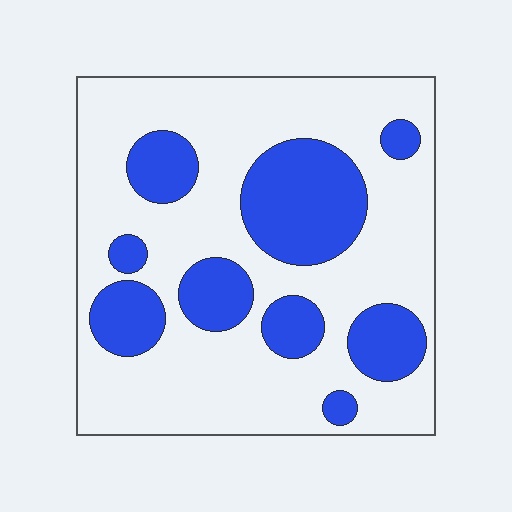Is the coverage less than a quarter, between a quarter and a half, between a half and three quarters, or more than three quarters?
Between a quarter and a half.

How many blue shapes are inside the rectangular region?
9.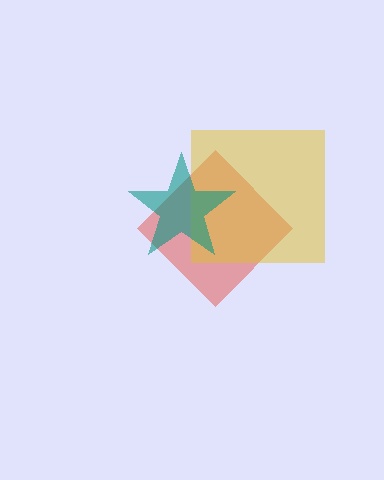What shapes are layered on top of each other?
The layered shapes are: a red diamond, a yellow square, a teal star.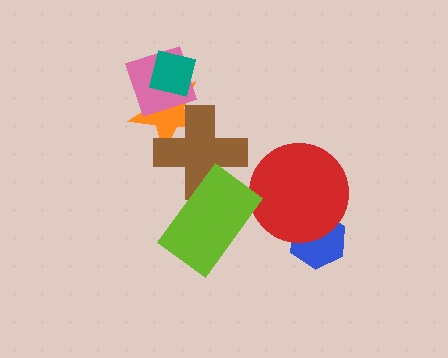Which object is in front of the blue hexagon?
The red circle is in front of the blue hexagon.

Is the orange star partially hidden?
Yes, it is partially covered by another shape.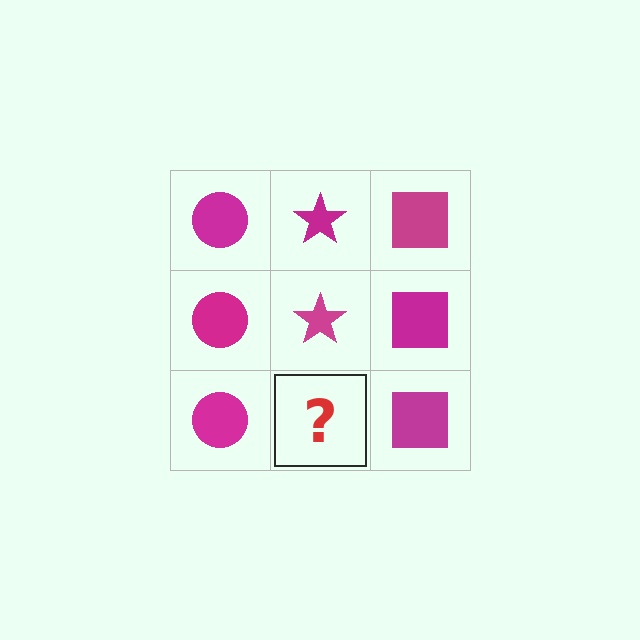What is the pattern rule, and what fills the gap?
The rule is that each column has a consistent shape. The gap should be filled with a magenta star.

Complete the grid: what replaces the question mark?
The question mark should be replaced with a magenta star.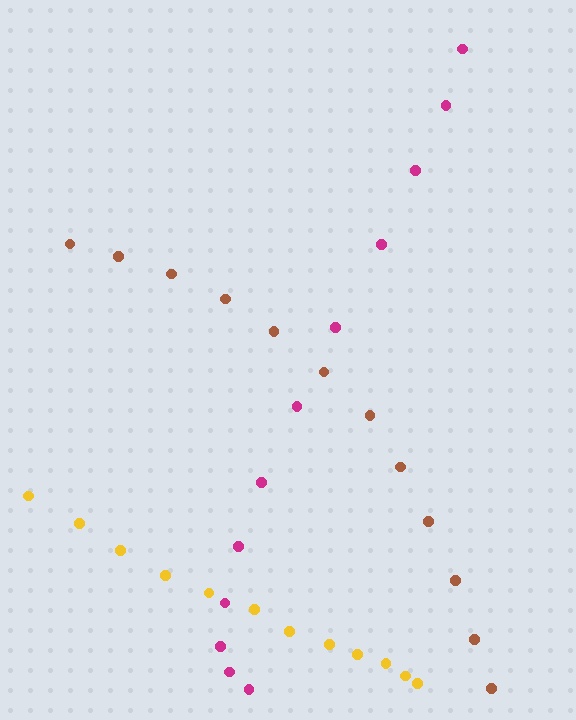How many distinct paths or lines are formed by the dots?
There are 3 distinct paths.